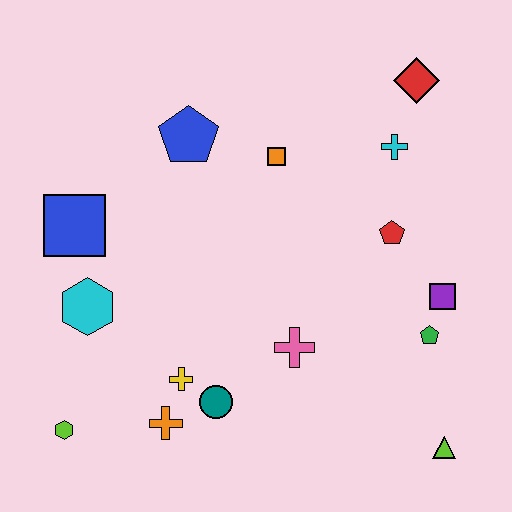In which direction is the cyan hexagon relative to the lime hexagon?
The cyan hexagon is above the lime hexagon.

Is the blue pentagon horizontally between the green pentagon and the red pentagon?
No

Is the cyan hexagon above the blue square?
No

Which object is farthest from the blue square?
The lime triangle is farthest from the blue square.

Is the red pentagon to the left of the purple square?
Yes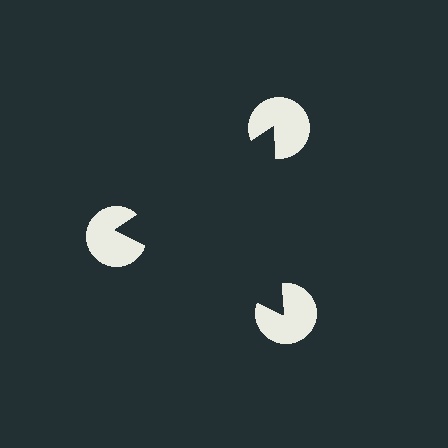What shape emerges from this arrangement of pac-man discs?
An illusory triangle — its edges are inferred from the aligned wedge cuts in the pac-man discs, not physically drawn.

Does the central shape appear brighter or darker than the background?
It typically appears slightly darker than the background, even though no actual brightness change is drawn.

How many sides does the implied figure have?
3 sides.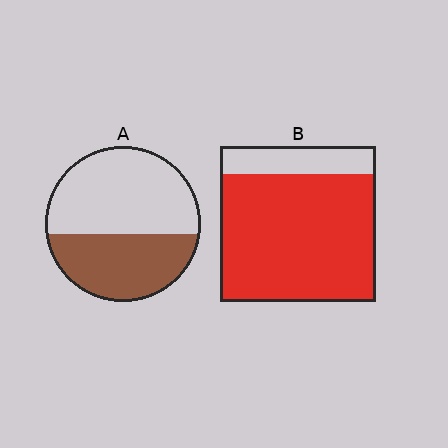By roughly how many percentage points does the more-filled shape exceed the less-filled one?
By roughly 40 percentage points (B over A).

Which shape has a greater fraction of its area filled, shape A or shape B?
Shape B.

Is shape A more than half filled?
No.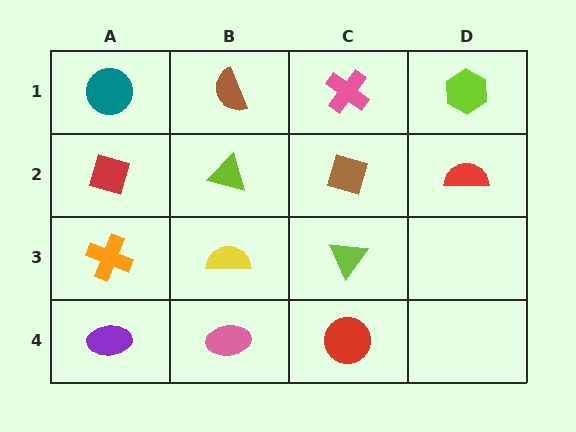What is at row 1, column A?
A teal circle.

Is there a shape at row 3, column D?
No, that cell is empty.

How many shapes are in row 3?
3 shapes.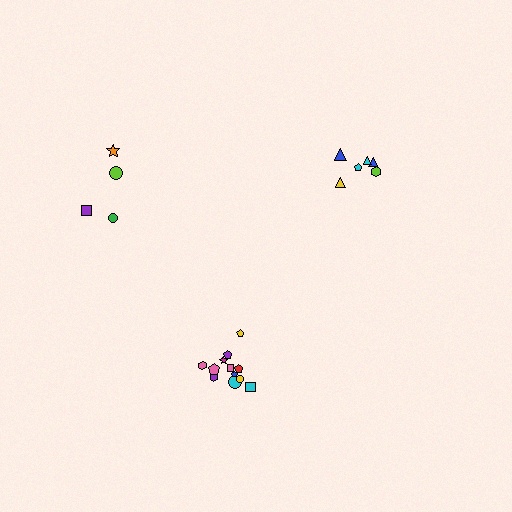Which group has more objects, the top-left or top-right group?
The top-right group.